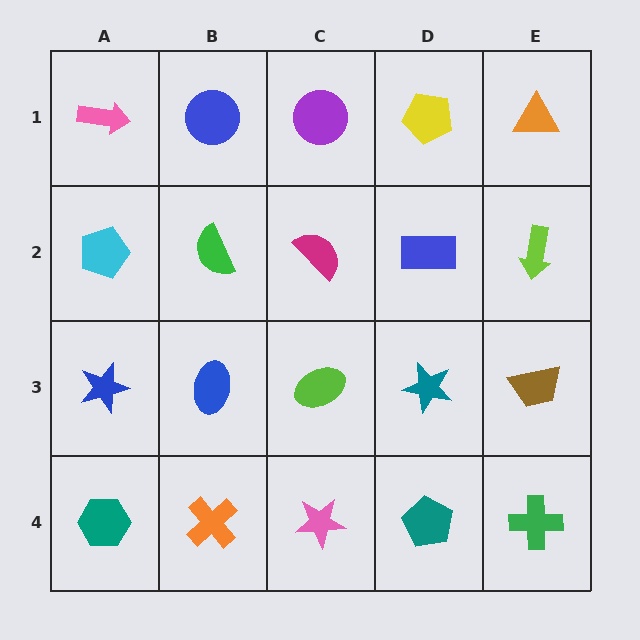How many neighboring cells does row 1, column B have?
3.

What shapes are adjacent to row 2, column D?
A yellow pentagon (row 1, column D), a teal star (row 3, column D), a magenta semicircle (row 2, column C), a lime arrow (row 2, column E).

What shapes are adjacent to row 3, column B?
A green semicircle (row 2, column B), an orange cross (row 4, column B), a blue star (row 3, column A), a lime ellipse (row 3, column C).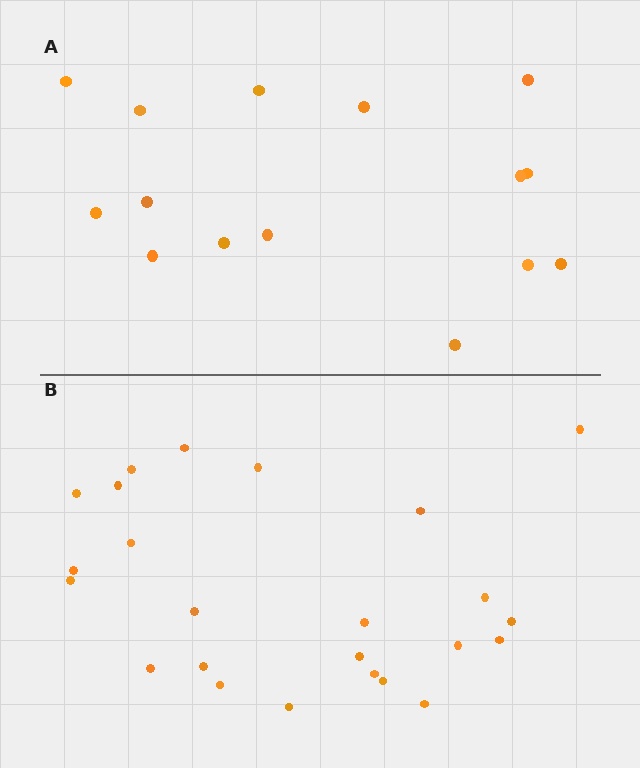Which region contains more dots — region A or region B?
Region B (the bottom region) has more dots.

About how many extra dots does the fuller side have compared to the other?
Region B has roughly 8 or so more dots than region A.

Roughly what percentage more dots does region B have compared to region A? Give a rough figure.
About 60% more.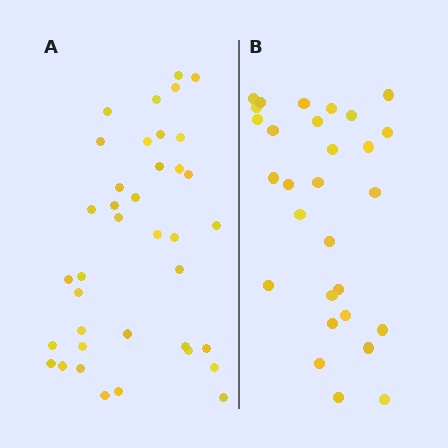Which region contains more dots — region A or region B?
Region A (the left region) has more dots.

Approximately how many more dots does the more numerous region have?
Region A has roughly 8 or so more dots than region B.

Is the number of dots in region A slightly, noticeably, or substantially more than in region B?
Region A has noticeably more, but not dramatically so. The ratio is roughly 1.3 to 1.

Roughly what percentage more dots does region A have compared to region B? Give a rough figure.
About 30% more.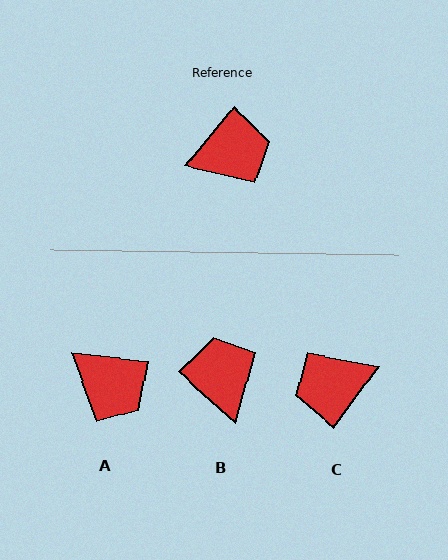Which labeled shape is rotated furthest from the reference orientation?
C, about 177 degrees away.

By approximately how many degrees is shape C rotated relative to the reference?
Approximately 177 degrees clockwise.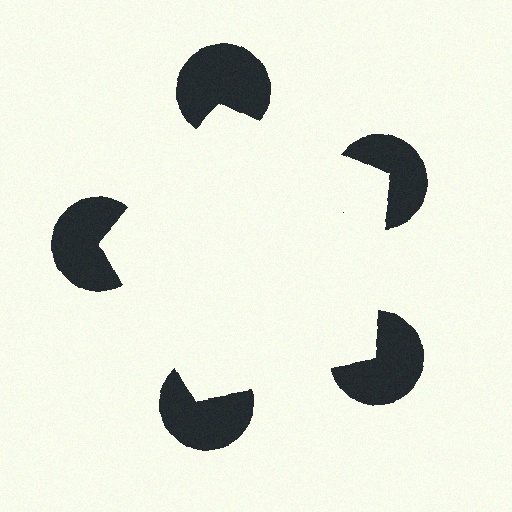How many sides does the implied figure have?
5 sides.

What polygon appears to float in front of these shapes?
An illusory pentagon — its edges are inferred from the aligned wedge cuts in the pac-man discs, not physically drawn.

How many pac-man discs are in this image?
There are 5 — one at each vertex of the illusory pentagon.